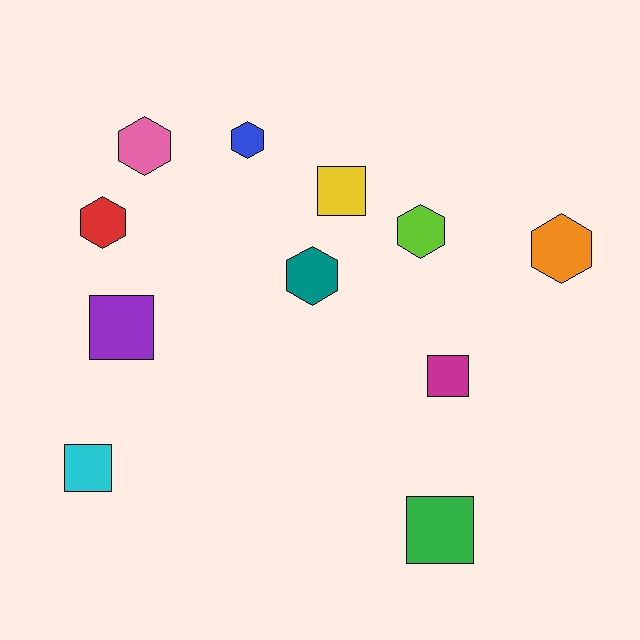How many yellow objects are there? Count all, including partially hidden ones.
There is 1 yellow object.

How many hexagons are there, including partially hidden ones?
There are 6 hexagons.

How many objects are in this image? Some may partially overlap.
There are 11 objects.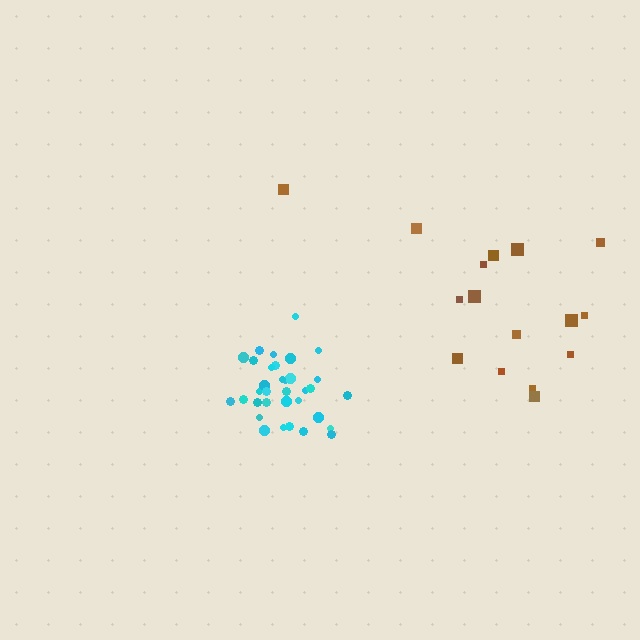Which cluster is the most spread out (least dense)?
Brown.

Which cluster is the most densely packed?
Cyan.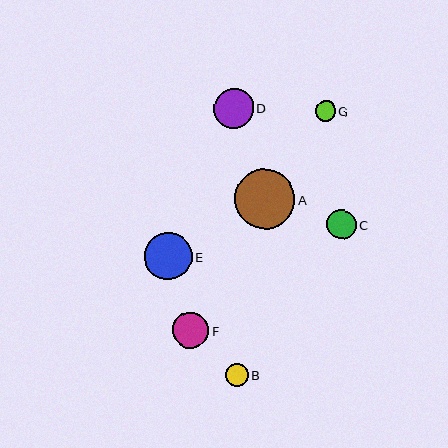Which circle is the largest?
Circle A is the largest with a size of approximately 60 pixels.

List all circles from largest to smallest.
From largest to smallest: A, E, D, F, C, B, G.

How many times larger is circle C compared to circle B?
Circle C is approximately 1.3 times the size of circle B.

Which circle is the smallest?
Circle G is the smallest with a size of approximately 20 pixels.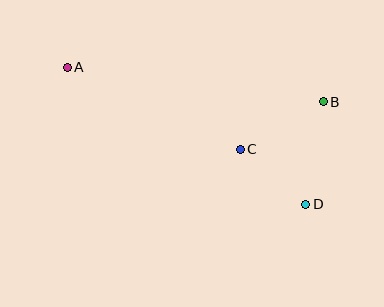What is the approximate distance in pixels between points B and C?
The distance between B and C is approximately 96 pixels.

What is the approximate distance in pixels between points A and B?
The distance between A and B is approximately 259 pixels.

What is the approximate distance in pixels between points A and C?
The distance between A and C is approximately 192 pixels.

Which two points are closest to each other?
Points C and D are closest to each other.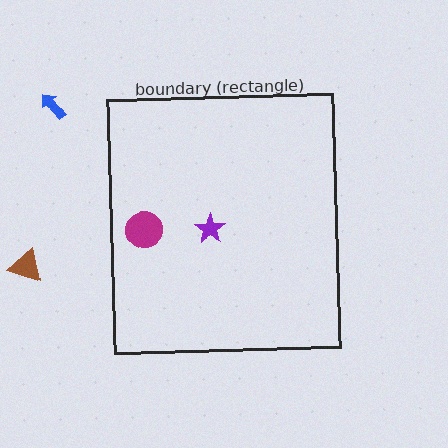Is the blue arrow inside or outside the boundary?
Outside.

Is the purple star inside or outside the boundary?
Inside.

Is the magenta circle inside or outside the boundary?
Inside.